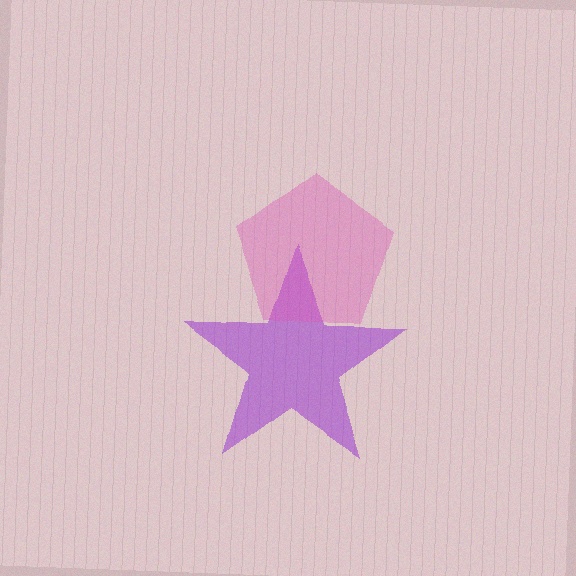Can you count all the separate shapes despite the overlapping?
Yes, there are 2 separate shapes.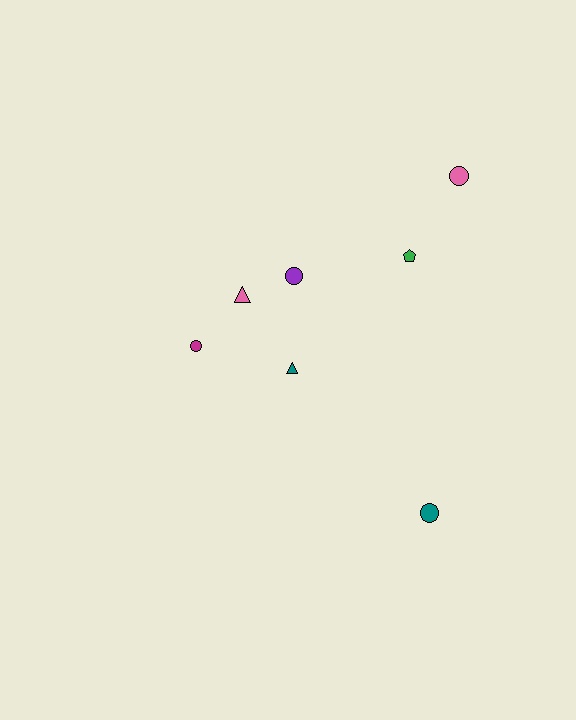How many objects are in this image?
There are 7 objects.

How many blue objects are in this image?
There are no blue objects.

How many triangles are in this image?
There are 2 triangles.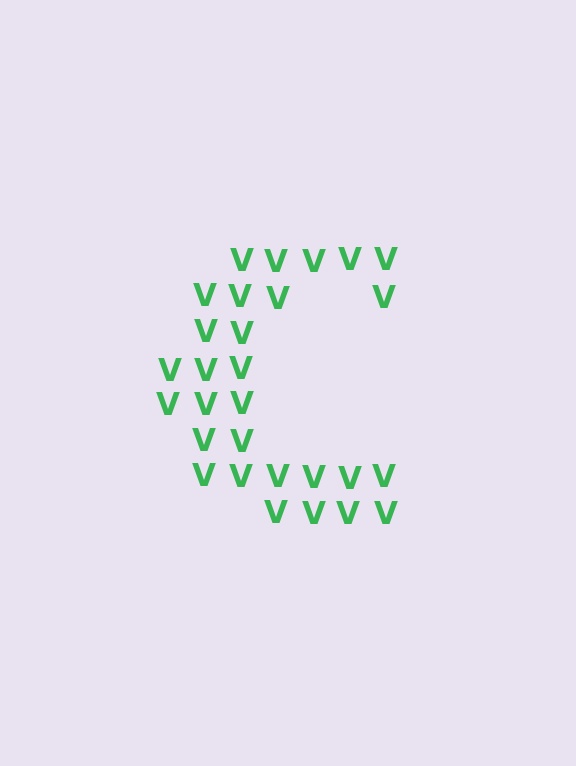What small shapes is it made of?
It is made of small letter V's.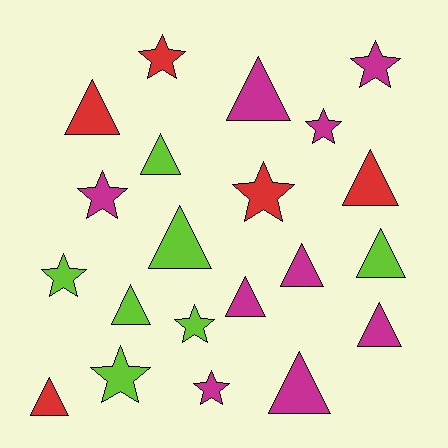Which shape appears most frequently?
Triangle, with 12 objects.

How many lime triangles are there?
There are 4 lime triangles.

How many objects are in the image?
There are 21 objects.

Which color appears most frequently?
Magenta, with 9 objects.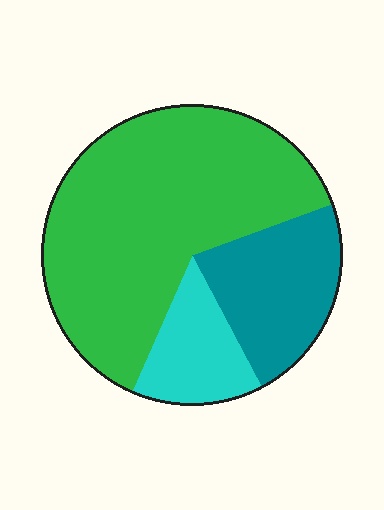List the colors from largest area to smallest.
From largest to smallest: green, teal, cyan.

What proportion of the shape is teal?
Teal takes up less than a quarter of the shape.